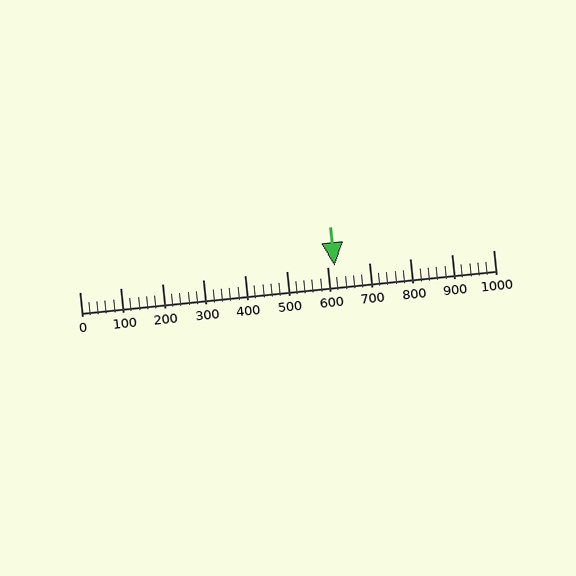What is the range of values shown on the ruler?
The ruler shows values from 0 to 1000.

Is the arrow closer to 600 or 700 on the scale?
The arrow is closer to 600.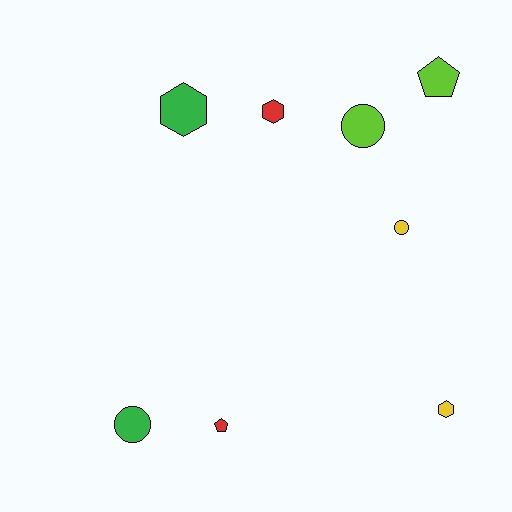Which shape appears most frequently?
Circle, with 3 objects.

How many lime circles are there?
There is 1 lime circle.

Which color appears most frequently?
Green, with 2 objects.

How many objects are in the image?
There are 8 objects.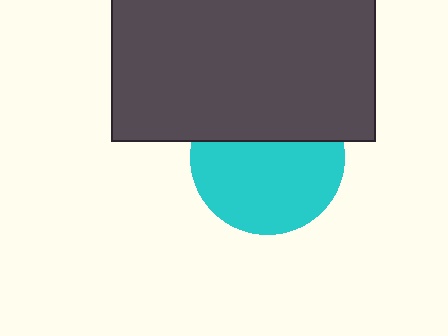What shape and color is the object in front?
The object in front is a dark gray rectangle.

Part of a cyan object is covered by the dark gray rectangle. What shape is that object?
It is a circle.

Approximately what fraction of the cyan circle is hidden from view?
Roughly 37% of the cyan circle is hidden behind the dark gray rectangle.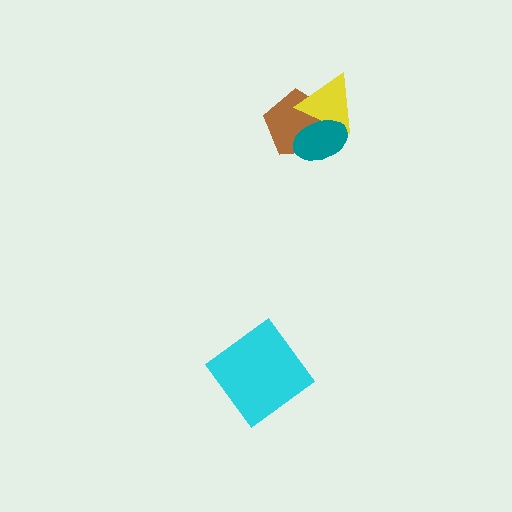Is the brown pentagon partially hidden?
Yes, it is partially covered by another shape.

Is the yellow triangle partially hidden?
Yes, it is partially covered by another shape.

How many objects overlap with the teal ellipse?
2 objects overlap with the teal ellipse.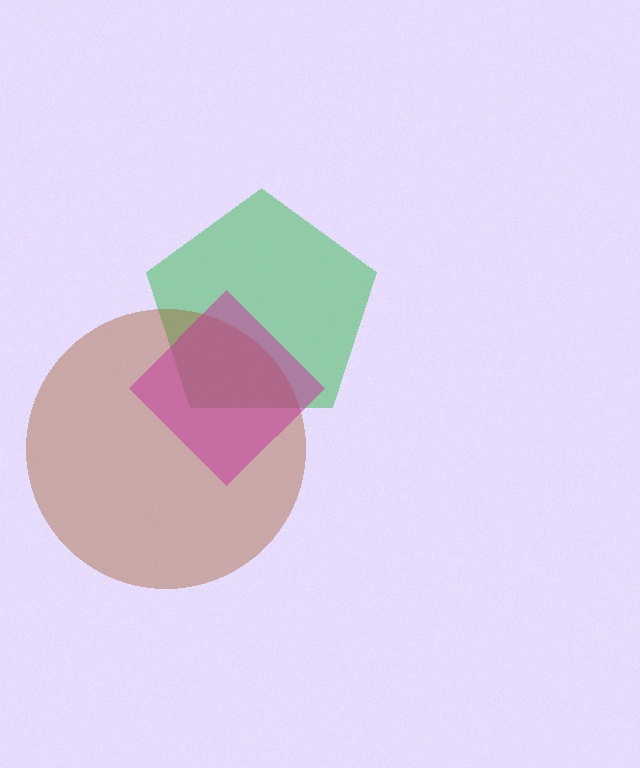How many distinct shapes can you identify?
There are 3 distinct shapes: a green pentagon, a brown circle, a magenta diamond.